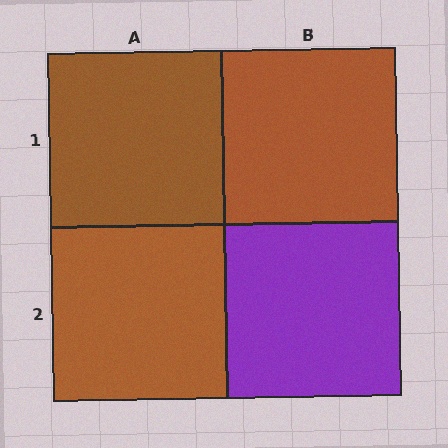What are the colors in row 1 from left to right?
Brown, brown.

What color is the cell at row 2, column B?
Purple.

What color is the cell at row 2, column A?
Brown.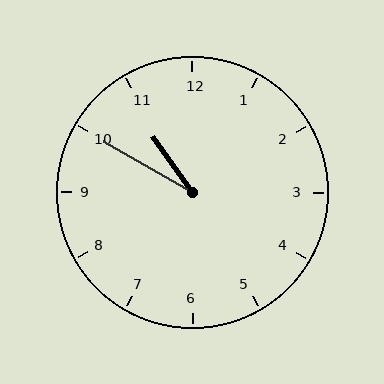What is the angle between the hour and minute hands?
Approximately 25 degrees.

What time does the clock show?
10:50.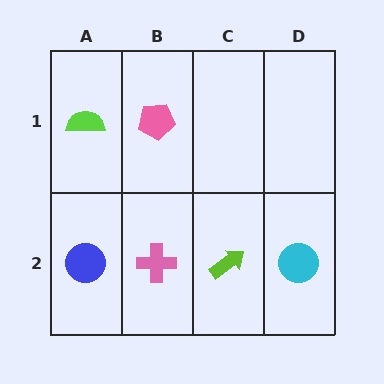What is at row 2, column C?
A lime arrow.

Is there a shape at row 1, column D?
No, that cell is empty.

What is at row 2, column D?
A cyan circle.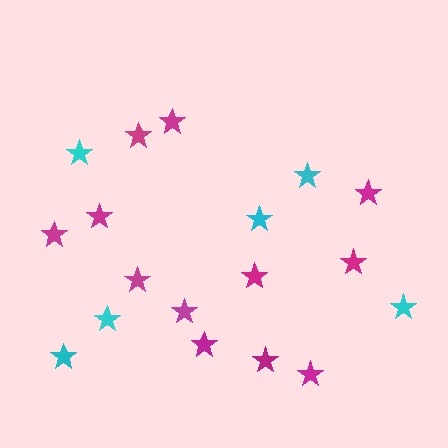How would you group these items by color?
There are 2 groups: one group of cyan stars (6) and one group of magenta stars (12).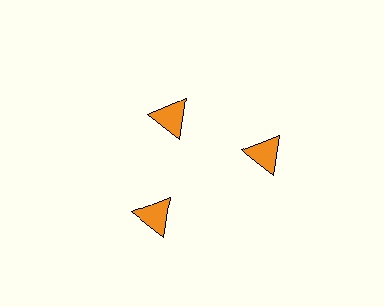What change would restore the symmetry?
The symmetry would be restored by moving it outward, back onto the ring so that all 3 triangles sit at equal angles and equal distance from the center.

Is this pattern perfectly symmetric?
No. The 3 orange triangles are arranged in a ring, but one element near the 11 o'clock position is pulled inward toward the center, breaking the 3-fold rotational symmetry.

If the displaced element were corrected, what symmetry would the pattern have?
It would have 3-fold rotational symmetry — the pattern would map onto itself every 120 degrees.